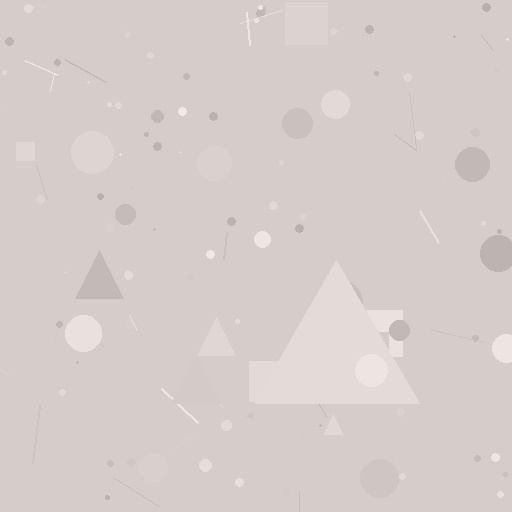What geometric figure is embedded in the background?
A triangle is embedded in the background.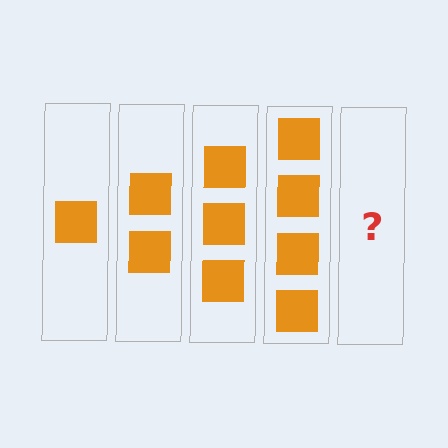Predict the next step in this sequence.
The next step is 5 squares.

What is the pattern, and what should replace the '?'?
The pattern is that each step adds one more square. The '?' should be 5 squares.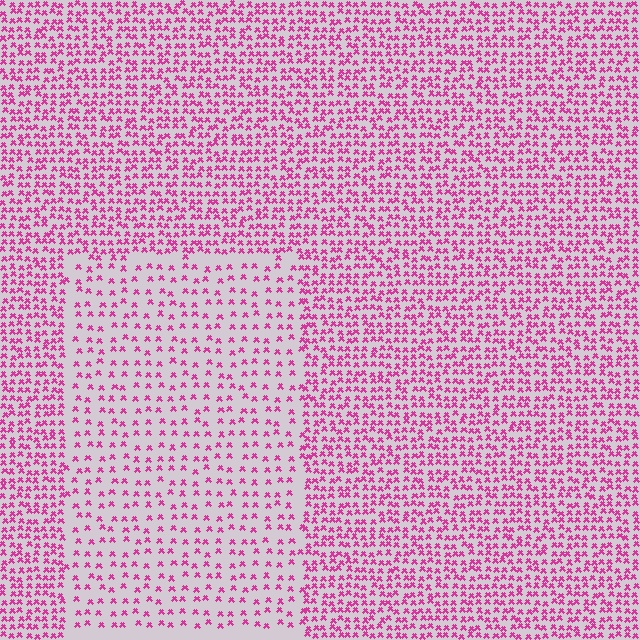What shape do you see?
I see a rectangle.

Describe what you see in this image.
The image contains small magenta elements arranged at two different densities. A rectangle-shaped region is visible where the elements are less densely packed than the surrounding area.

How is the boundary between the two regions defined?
The boundary is defined by a change in element density (approximately 2.1x ratio). All elements are the same color, size, and shape.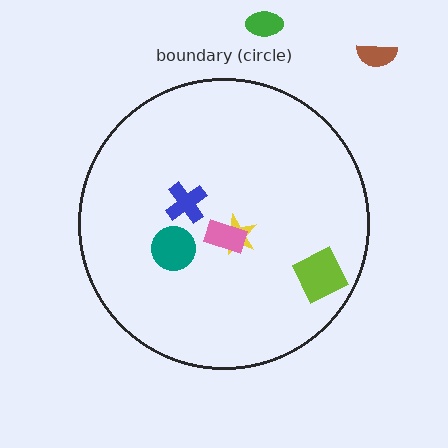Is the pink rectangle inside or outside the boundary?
Inside.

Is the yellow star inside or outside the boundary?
Inside.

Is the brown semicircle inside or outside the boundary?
Outside.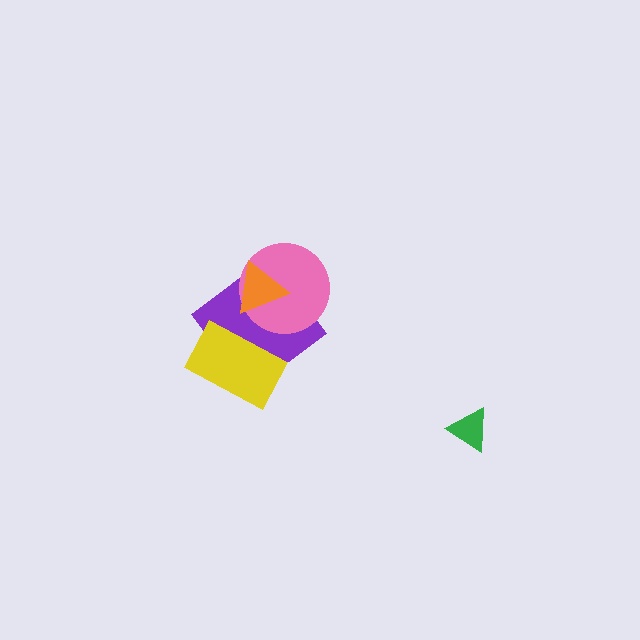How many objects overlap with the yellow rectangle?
1 object overlaps with the yellow rectangle.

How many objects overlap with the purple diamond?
3 objects overlap with the purple diamond.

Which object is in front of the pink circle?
The orange triangle is in front of the pink circle.